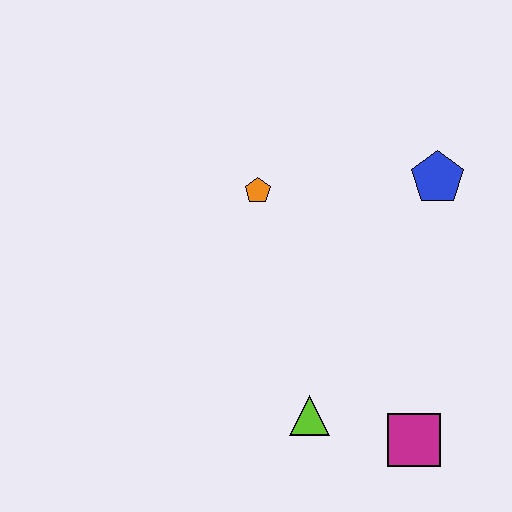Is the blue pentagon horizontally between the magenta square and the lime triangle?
No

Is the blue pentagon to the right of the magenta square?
Yes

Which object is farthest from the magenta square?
The orange pentagon is farthest from the magenta square.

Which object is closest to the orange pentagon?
The blue pentagon is closest to the orange pentagon.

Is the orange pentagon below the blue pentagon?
Yes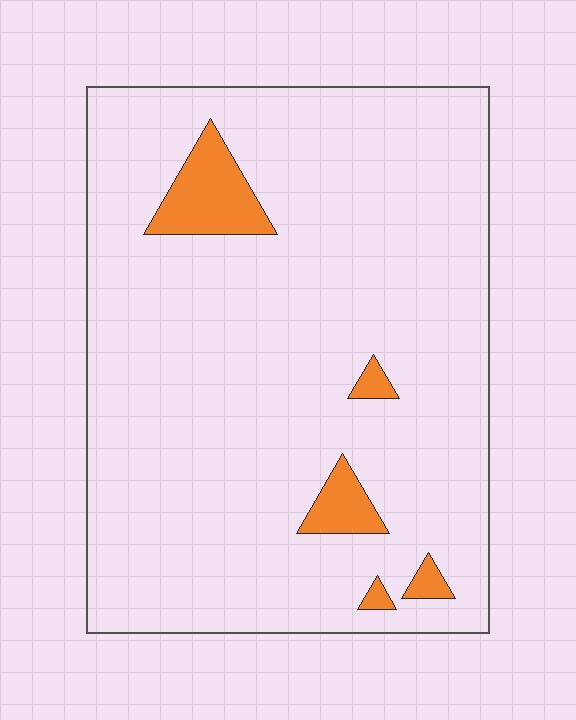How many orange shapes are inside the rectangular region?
5.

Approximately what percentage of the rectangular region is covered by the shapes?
Approximately 5%.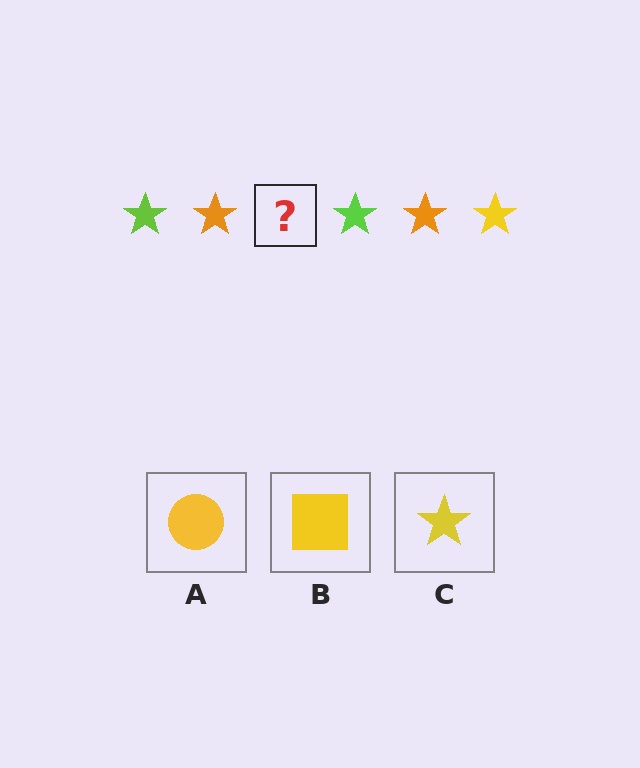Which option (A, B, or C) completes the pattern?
C.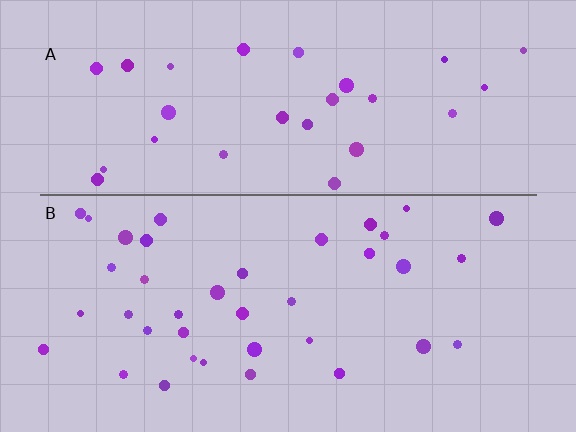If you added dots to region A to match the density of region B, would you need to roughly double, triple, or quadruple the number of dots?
Approximately double.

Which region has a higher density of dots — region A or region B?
B (the bottom).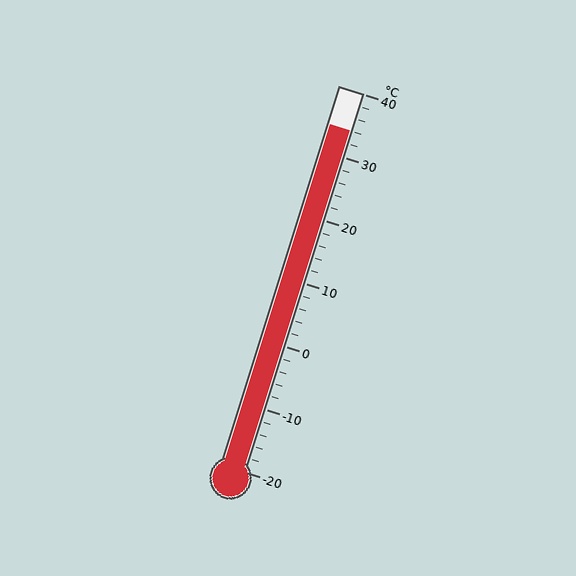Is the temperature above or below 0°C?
The temperature is above 0°C.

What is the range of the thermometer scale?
The thermometer scale ranges from -20°C to 40°C.